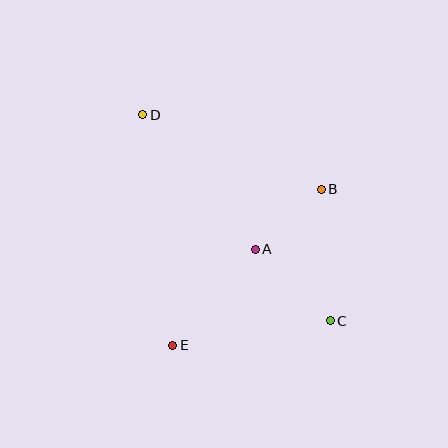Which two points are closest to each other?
Points A and B are closest to each other.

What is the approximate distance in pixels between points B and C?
The distance between B and C is approximately 132 pixels.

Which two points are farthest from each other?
Points C and D are farthest from each other.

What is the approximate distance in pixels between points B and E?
The distance between B and E is approximately 215 pixels.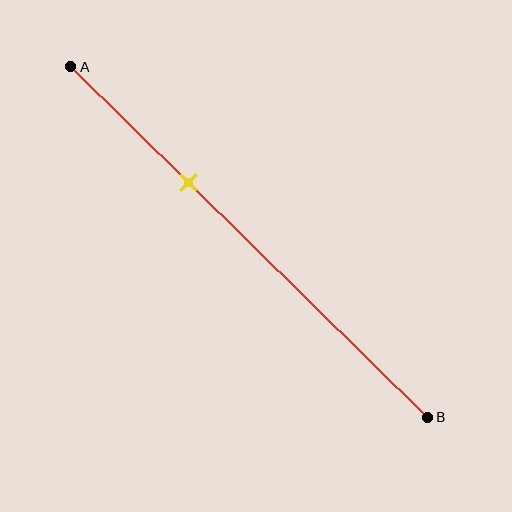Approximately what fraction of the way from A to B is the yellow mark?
The yellow mark is approximately 35% of the way from A to B.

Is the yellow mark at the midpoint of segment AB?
No, the mark is at about 35% from A, not at the 50% midpoint.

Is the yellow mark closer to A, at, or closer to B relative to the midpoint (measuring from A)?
The yellow mark is closer to point A than the midpoint of segment AB.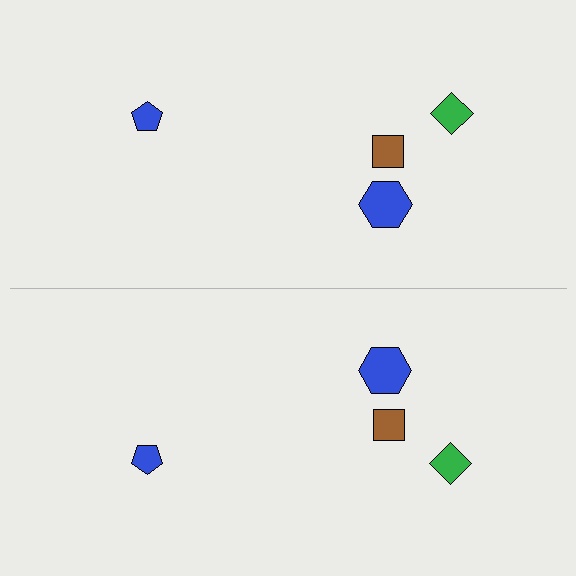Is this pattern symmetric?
Yes, this pattern has bilateral (reflection) symmetry.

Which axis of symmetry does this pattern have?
The pattern has a horizontal axis of symmetry running through the center of the image.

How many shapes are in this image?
There are 8 shapes in this image.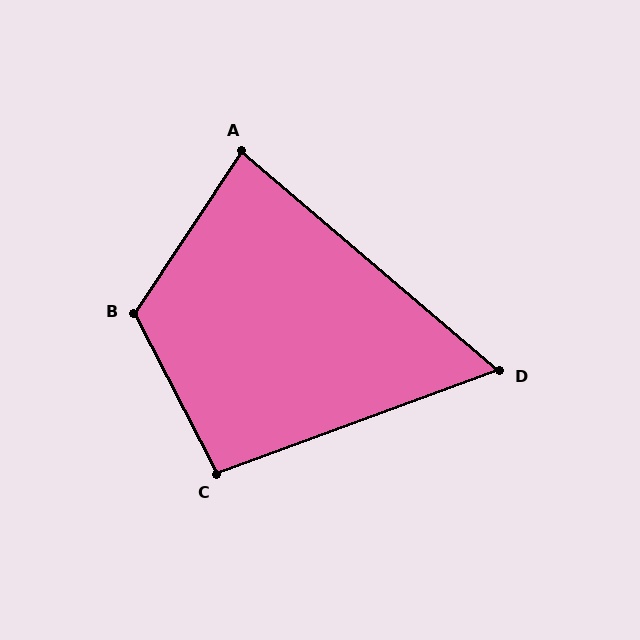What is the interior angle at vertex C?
Approximately 97 degrees (obtuse).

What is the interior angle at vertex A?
Approximately 83 degrees (acute).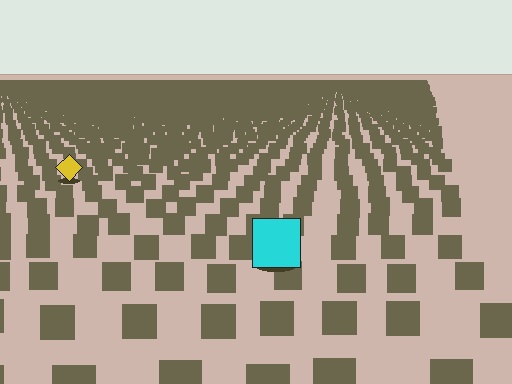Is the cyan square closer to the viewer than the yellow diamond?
Yes. The cyan square is closer — you can tell from the texture gradient: the ground texture is coarser near it.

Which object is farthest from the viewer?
The yellow diamond is farthest from the viewer. It appears smaller and the ground texture around it is denser.